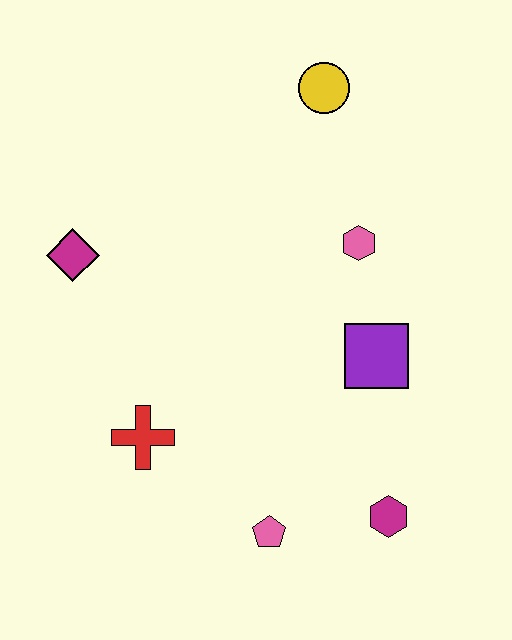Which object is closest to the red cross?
The pink pentagon is closest to the red cross.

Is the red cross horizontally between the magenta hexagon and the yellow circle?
No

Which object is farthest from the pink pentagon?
The yellow circle is farthest from the pink pentagon.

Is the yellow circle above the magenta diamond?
Yes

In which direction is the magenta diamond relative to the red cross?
The magenta diamond is above the red cross.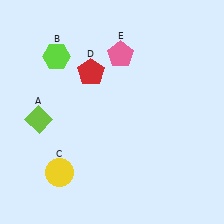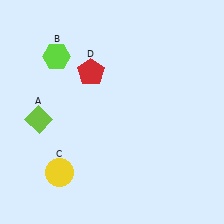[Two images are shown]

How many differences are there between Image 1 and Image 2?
There is 1 difference between the two images.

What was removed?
The pink pentagon (E) was removed in Image 2.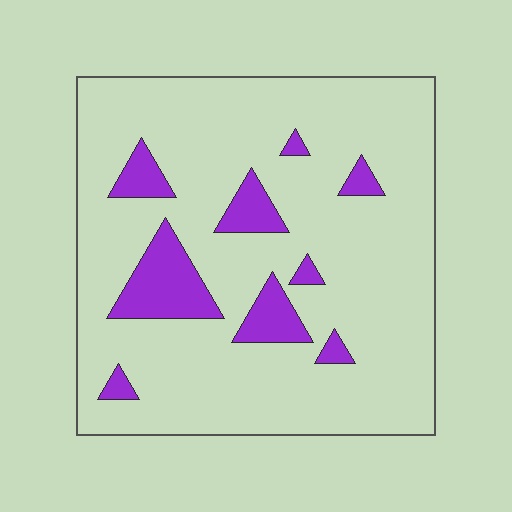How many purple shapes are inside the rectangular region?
9.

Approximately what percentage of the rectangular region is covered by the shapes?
Approximately 15%.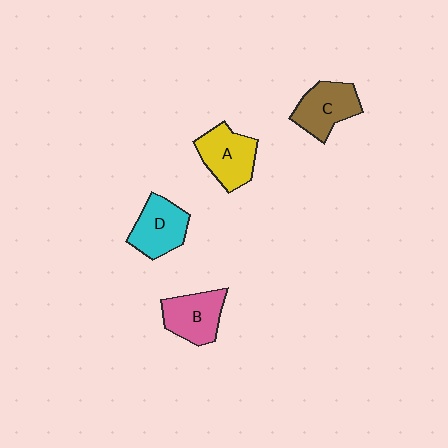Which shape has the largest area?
Shape A (yellow).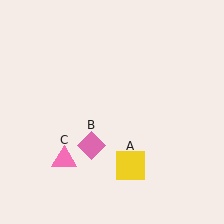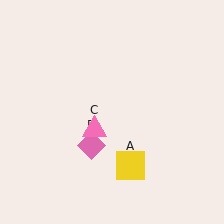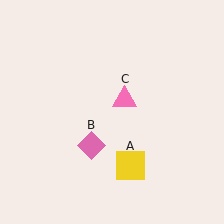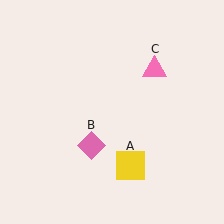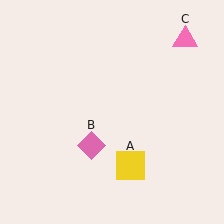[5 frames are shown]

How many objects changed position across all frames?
1 object changed position: pink triangle (object C).